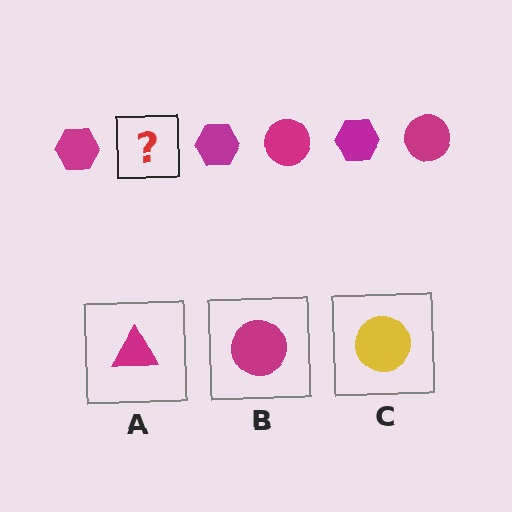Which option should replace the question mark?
Option B.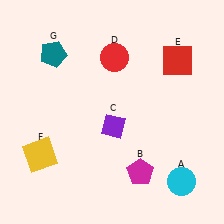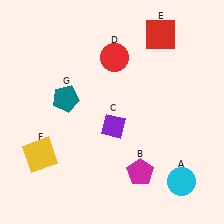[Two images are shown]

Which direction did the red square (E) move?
The red square (E) moved up.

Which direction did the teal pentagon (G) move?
The teal pentagon (G) moved down.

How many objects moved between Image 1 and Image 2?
2 objects moved between the two images.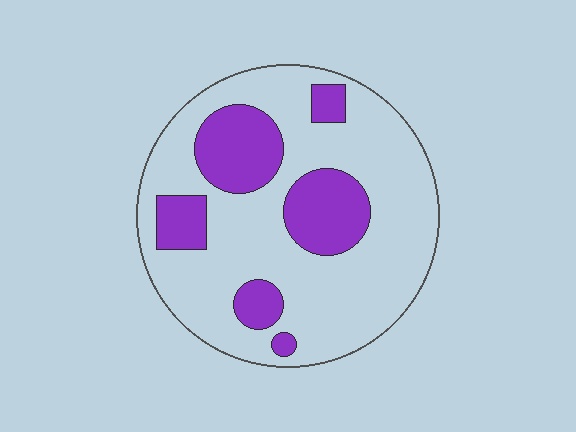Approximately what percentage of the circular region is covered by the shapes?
Approximately 25%.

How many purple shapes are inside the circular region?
6.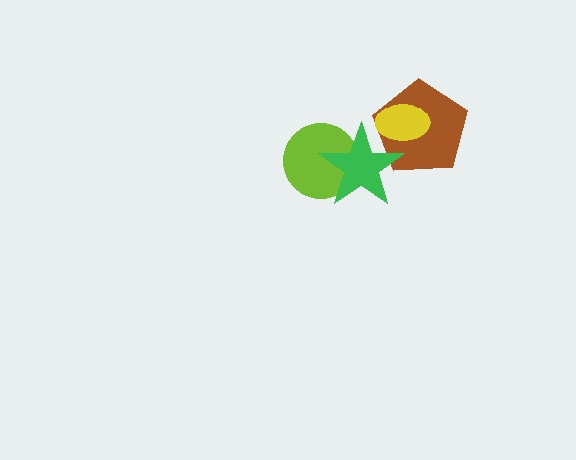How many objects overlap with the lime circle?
1 object overlaps with the lime circle.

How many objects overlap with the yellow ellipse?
2 objects overlap with the yellow ellipse.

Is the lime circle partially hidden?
Yes, it is partially covered by another shape.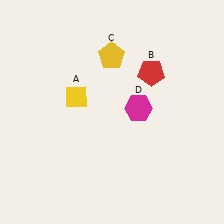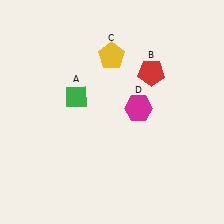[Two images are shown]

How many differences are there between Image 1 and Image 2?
There is 1 difference between the two images.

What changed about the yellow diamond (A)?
In Image 1, A is yellow. In Image 2, it changed to green.